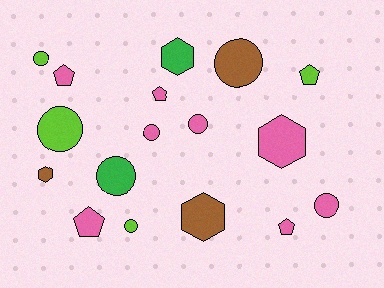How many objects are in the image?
There are 17 objects.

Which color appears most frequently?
Pink, with 8 objects.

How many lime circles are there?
There are 3 lime circles.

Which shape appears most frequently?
Circle, with 8 objects.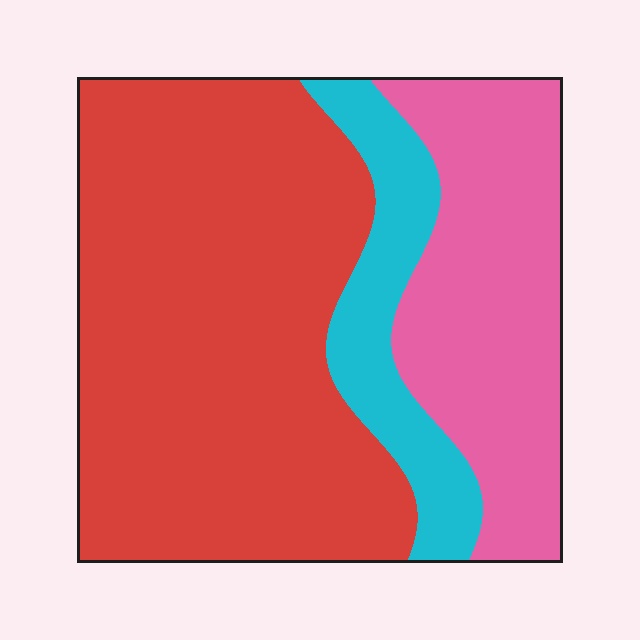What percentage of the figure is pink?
Pink takes up between a quarter and a half of the figure.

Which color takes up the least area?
Cyan, at roughly 15%.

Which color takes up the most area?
Red, at roughly 60%.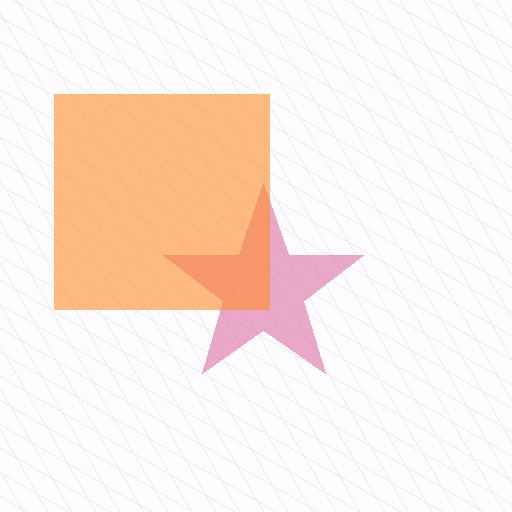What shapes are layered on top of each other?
The layered shapes are: a pink star, an orange square.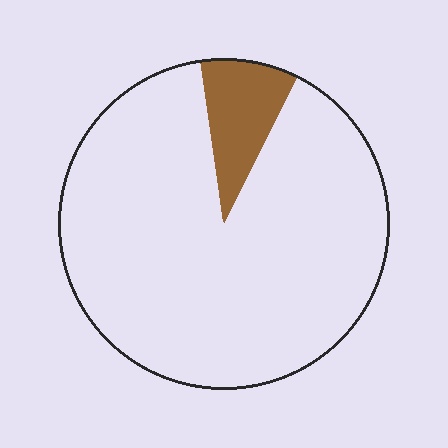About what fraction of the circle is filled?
About one tenth (1/10).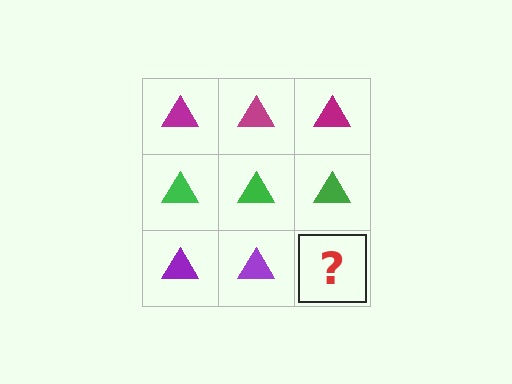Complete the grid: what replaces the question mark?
The question mark should be replaced with a purple triangle.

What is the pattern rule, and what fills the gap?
The rule is that each row has a consistent color. The gap should be filled with a purple triangle.